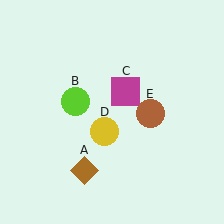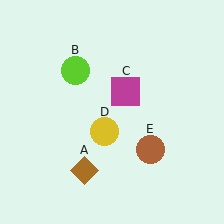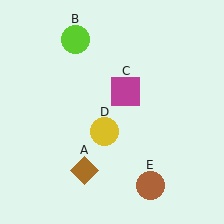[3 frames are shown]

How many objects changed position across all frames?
2 objects changed position: lime circle (object B), brown circle (object E).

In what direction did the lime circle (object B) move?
The lime circle (object B) moved up.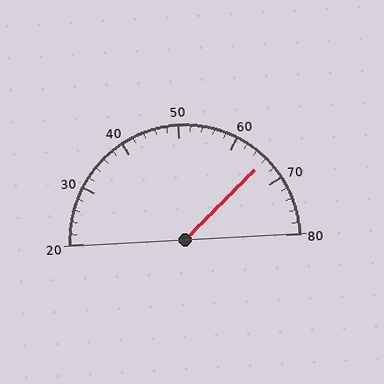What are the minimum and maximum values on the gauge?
The gauge ranges from 20 to 80.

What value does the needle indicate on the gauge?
The needle indicates approximately 66.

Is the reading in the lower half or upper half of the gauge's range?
The reading is in the upper half of the range (20 to 80).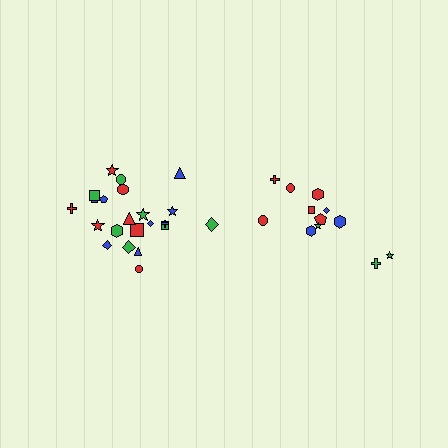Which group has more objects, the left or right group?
The left group.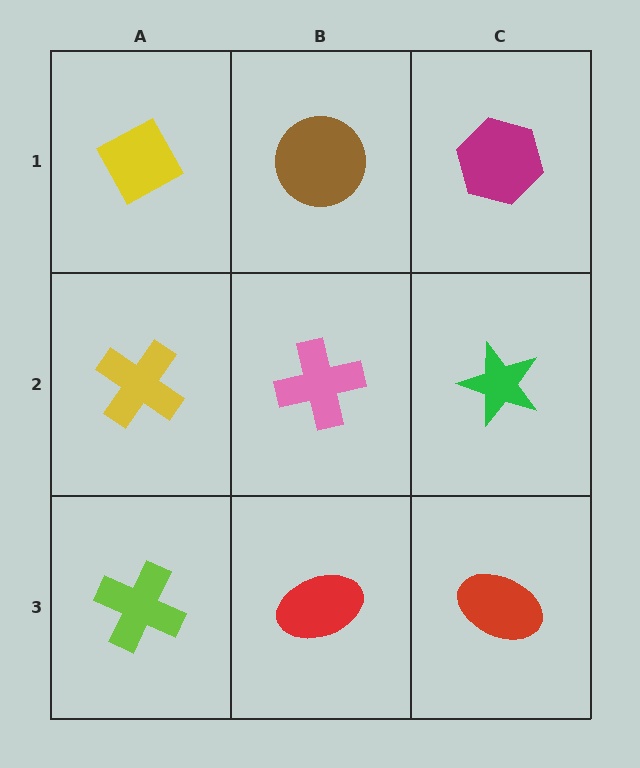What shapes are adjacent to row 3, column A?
A yellow cross (row 2, column A), a red ellipse (row 3, column B).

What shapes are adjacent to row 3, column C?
A green star (row 2, column C), a red ellipse (row 3, column B).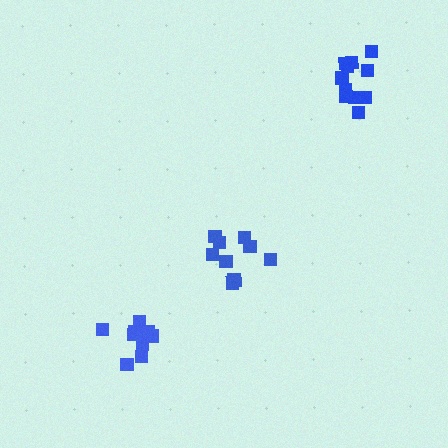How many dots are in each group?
Group 1: 10 dots, Group 2: 9 dots, Group 3: 11 dots (30 total).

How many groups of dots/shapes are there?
There are 3 groups.